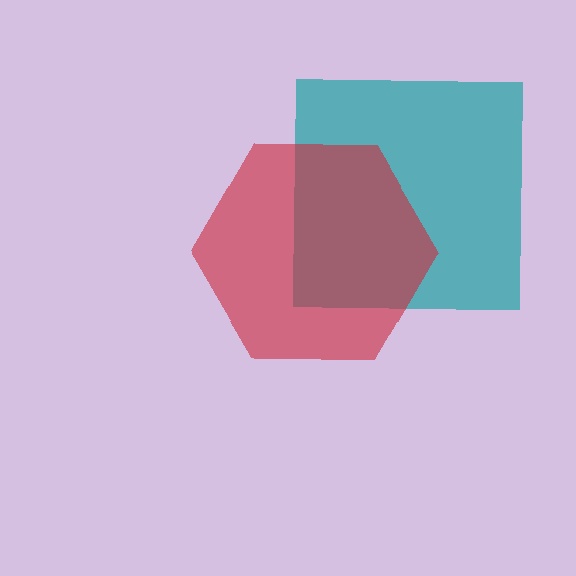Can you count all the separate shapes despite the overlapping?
Yes, there are 2 separate shapes.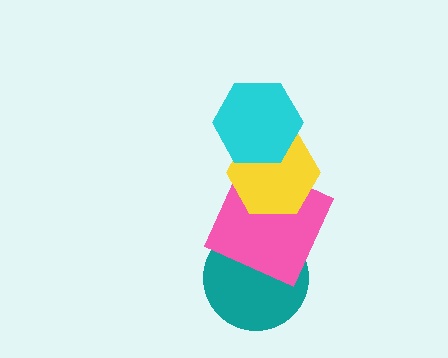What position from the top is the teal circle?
The teal circle is 4th from the top.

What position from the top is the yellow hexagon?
The yellow hexagon is 2nd from the top.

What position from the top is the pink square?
The pink square is 3rd from the top.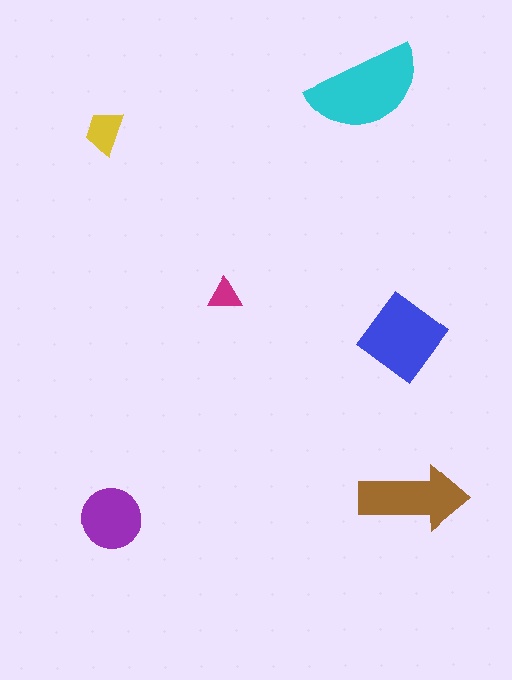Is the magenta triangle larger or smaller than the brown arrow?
Smaller.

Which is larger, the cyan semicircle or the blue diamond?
The cyan semicircle.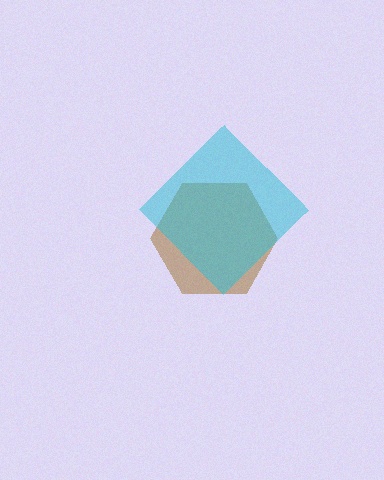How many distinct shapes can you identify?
There are 2 distinct shapes: a brown hexagon, a cyan diamond.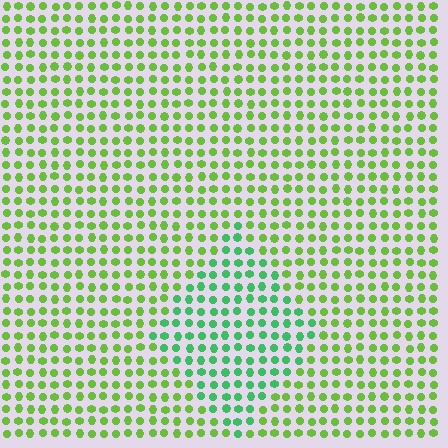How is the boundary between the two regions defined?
The boundary is defined purely by a slight shift in hue (about 40 degrees). Spacing, size, and orientation are identical on both sides.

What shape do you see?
I see a diamond.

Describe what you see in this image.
The image is filled with small lime elements in a uniform arrangement. A diamond-shaped region is visible where the elements are tinted to a slightly different hue, forming a subtle color boundary.